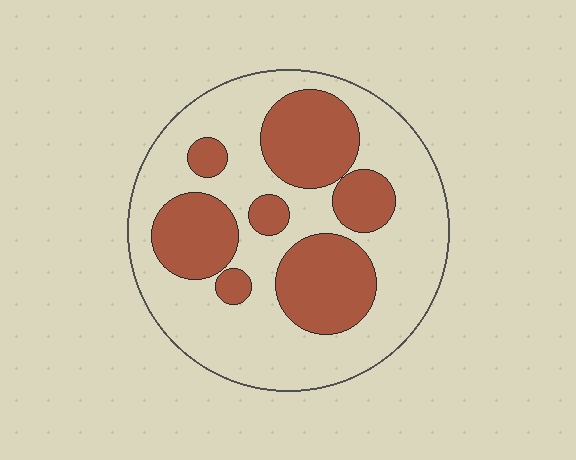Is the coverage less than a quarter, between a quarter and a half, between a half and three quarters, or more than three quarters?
Between a quarter and a half.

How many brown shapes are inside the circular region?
7.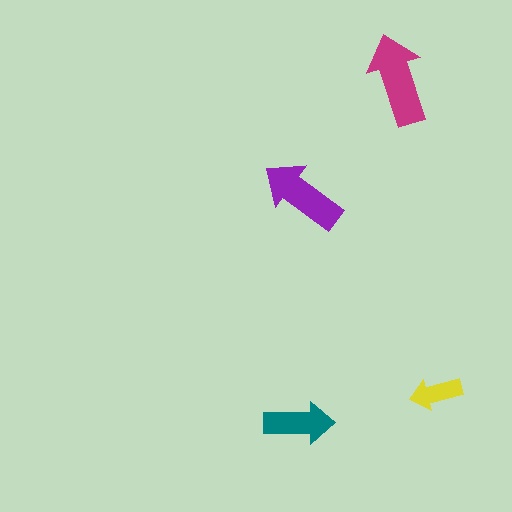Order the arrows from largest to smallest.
the magenta one, the purple one, the teal one, the yellow one.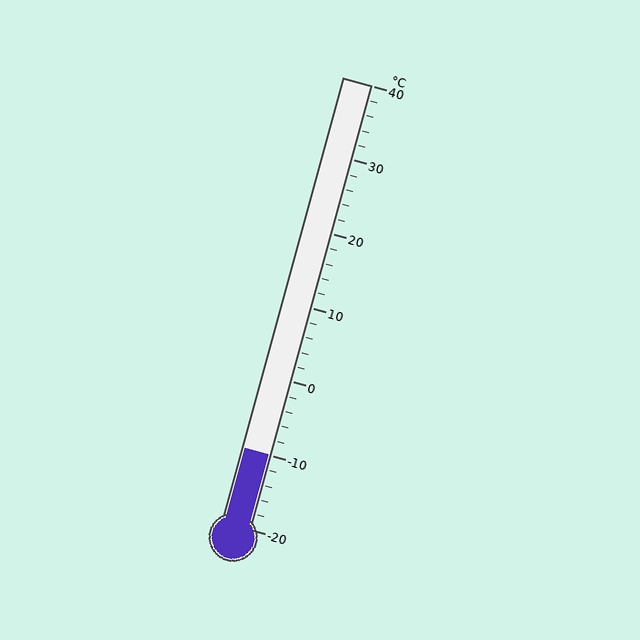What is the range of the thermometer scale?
The thermometer scale ranges from -20°C to 40°C.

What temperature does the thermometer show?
The thermometer shows approximately -10°C.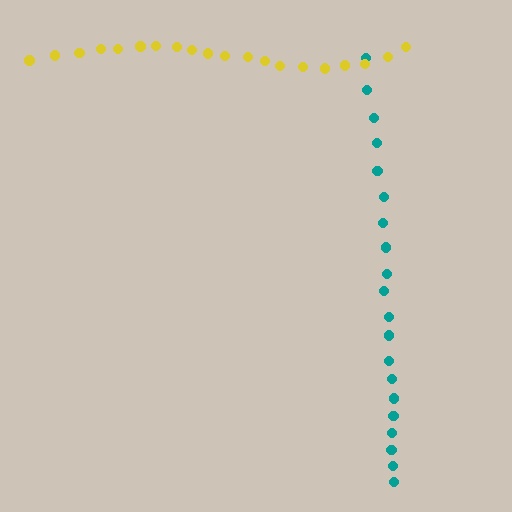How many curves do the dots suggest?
There are 2 distinct paths.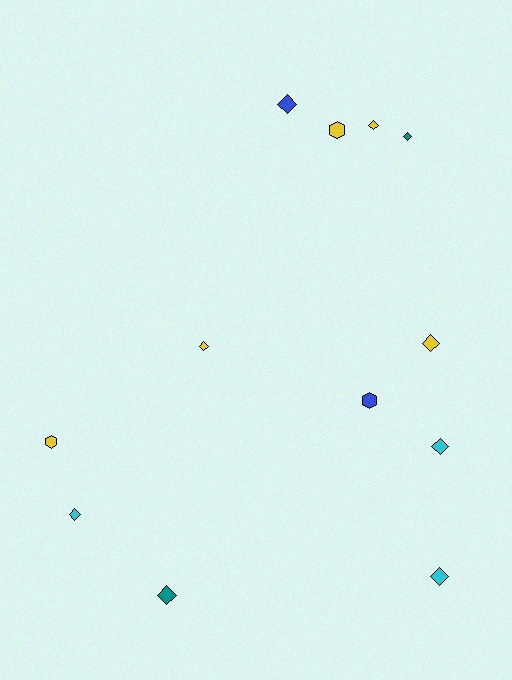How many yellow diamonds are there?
There are 3 yellow diamonds.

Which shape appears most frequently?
Diamond, with 9 objects.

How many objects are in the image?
There are 12 objects.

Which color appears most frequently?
Yellow, with 5 objects.